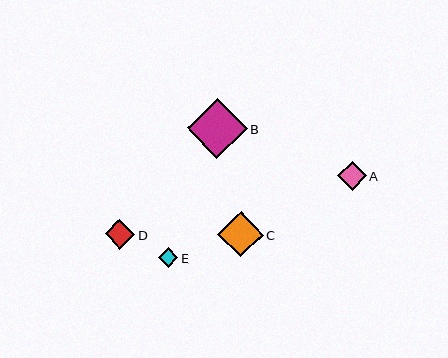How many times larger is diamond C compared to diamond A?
Diamond C is approximately 1.6 times the size of diamond A.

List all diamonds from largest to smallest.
From largest to smallest: B, C, D, A, E.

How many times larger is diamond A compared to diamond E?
Diamond A is approximately 1.5 times the size of diamond E.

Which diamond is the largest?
Diamond B is the largest with a size of approximately 60 pixels.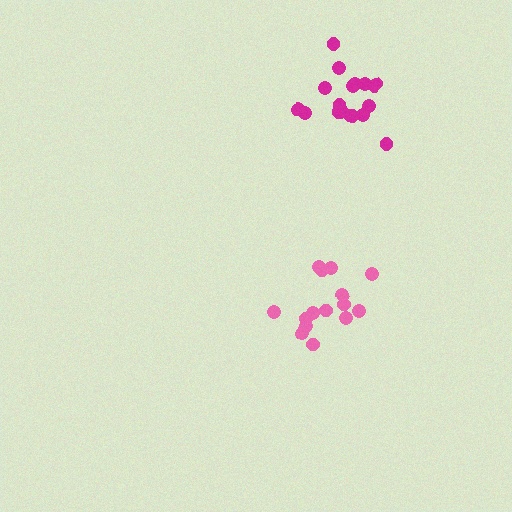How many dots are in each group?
Group 1: 15 dots, Group 2: 19 dots (34 total).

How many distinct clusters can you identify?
There are 2 distinct clusters.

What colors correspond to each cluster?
The clusters are colored: pink, magenta.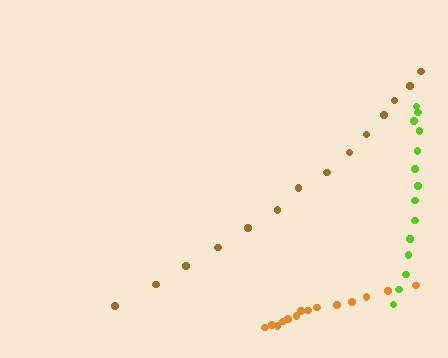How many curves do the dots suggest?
There are 3 distinct paths.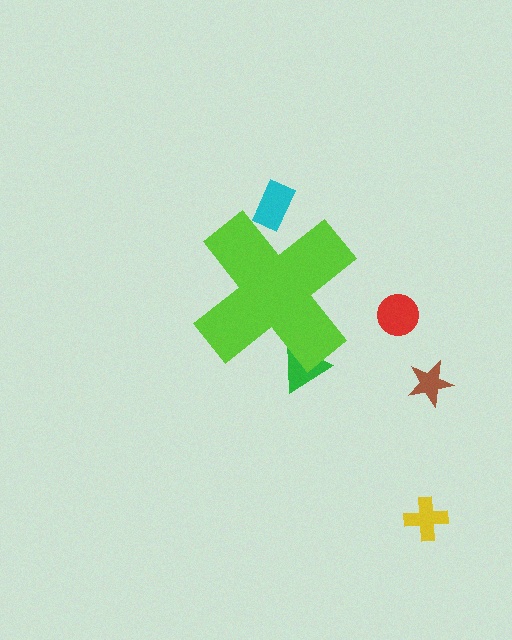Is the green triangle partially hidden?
Yes, the green triangle is partially hidden behind the lime cross.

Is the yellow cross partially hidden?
No, the yellow cross is fully visible.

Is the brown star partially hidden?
No, the brown star is fully visible.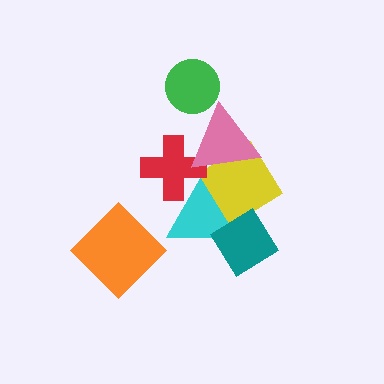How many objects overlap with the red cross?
2 objects overlap with the red cross.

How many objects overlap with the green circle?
0 objects overlap with the green circle.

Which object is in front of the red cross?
The pink triangle is in front of the red cross.